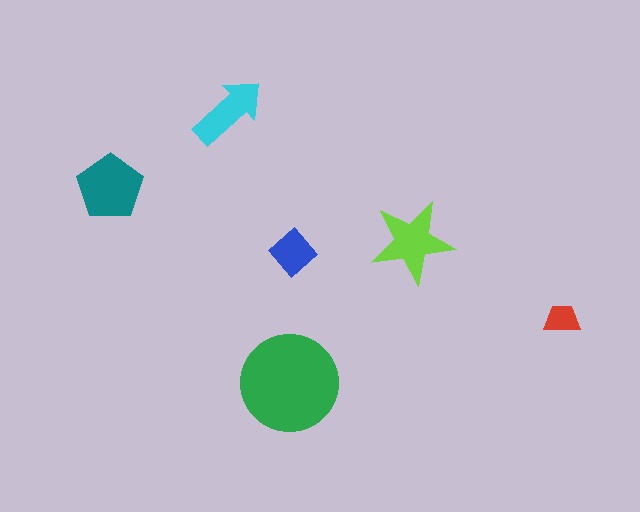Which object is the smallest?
The red trapezoid.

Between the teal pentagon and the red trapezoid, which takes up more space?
The teal pentagon.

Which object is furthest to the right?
The red trapezoid is rightmost.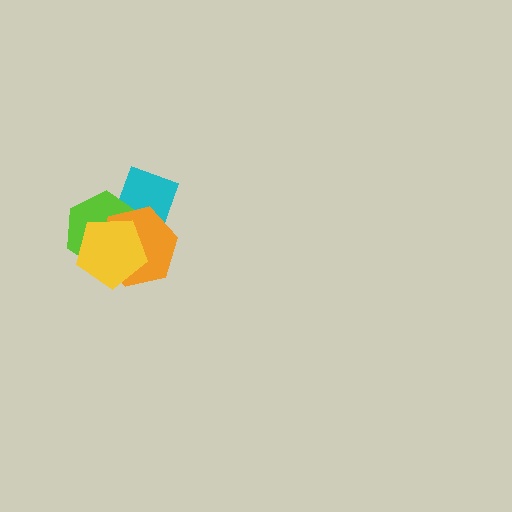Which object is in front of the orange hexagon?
The yellow pentagon is in front of the orange hexagon.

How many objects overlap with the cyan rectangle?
3 objects overlap with the cyan rectangle.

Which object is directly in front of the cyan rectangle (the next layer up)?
The lime hexagon is directly in front of the cyan rectangle.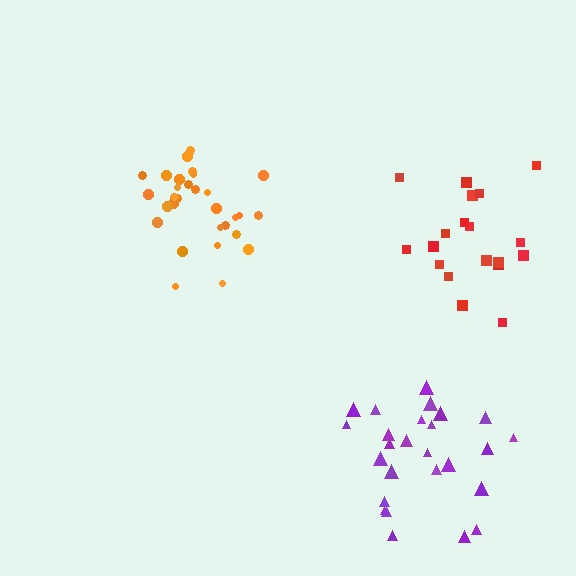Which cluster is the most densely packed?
Orange.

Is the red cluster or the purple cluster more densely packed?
Purple.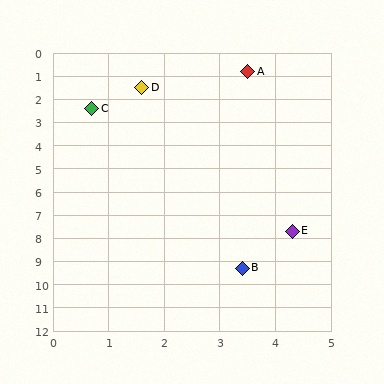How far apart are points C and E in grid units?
Points C and E are about 6.4 grid units apart.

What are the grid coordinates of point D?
Point D is at approximately (1.6, 1.5).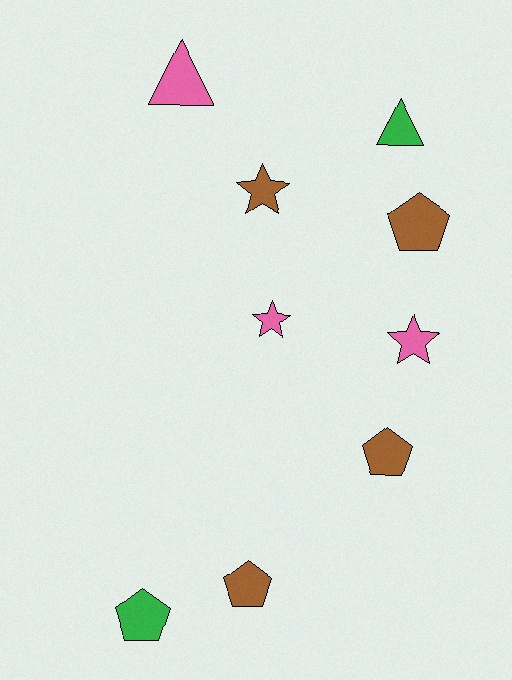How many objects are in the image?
There are 9 objects.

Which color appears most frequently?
Brown, with 4 objects.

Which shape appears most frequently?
Pentagon, with 4 objects.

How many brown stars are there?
There is 1 brown star.